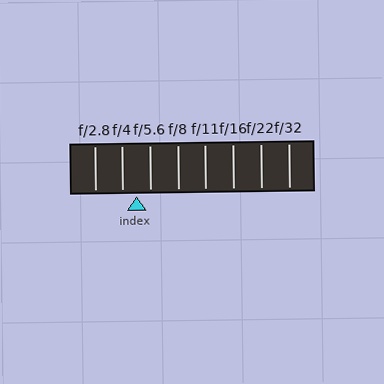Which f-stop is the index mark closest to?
The index mark is closest to f/5.6.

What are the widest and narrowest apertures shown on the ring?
The widest aperture shown is f/2.8 and the narrowest is f/32.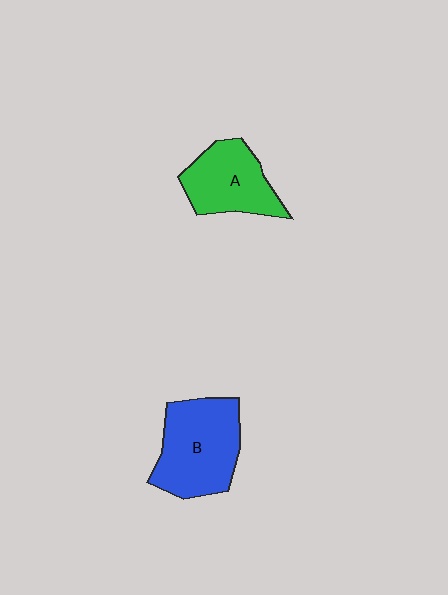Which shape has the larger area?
Shape B (blue).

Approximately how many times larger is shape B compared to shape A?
Approximately 1.3 times.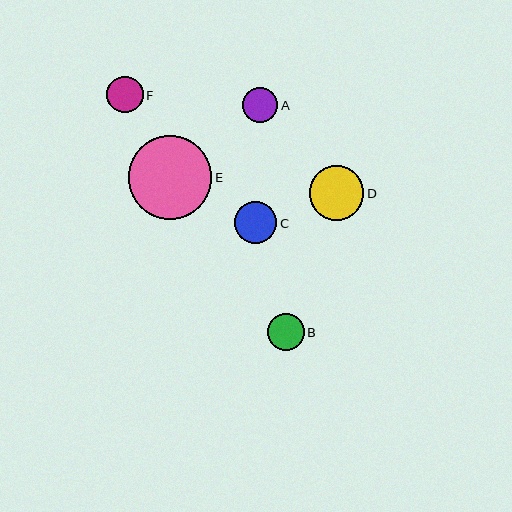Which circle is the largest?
Circle E is the largest with a size of approximately 84 pixels.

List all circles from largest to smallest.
From largest to smallest: E, D, C, B, F, A.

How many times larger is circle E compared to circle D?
Circle E is approximately 1.5 times the size of circle D.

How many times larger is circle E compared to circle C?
Circle E is approximately 2.0 times the size of circle C.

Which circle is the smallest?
Circle A is the smallest with a size of approximately 35 pixels.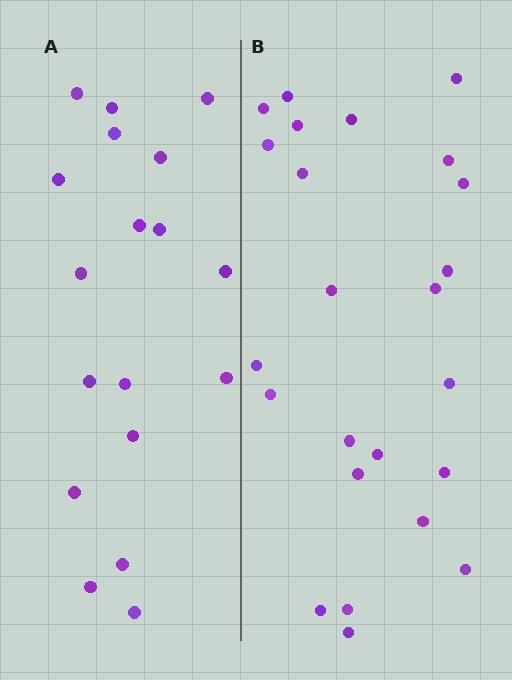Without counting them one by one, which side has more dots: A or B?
Region B (the right region) has more dots.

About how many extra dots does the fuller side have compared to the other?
Region B has about 6 more dots than region A.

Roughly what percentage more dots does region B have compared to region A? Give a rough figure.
About 35% more.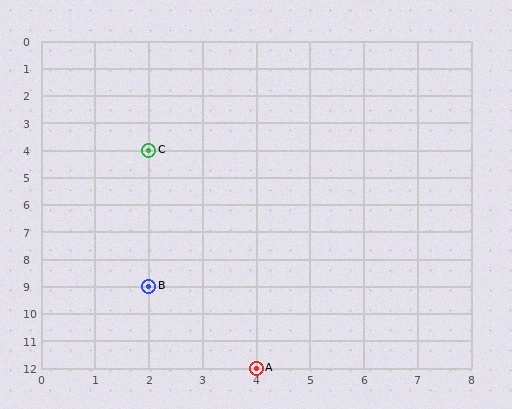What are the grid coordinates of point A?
Point A is at grid coordinates (4, 12).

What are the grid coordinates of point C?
Point C is at grid coordinates (2, 4).